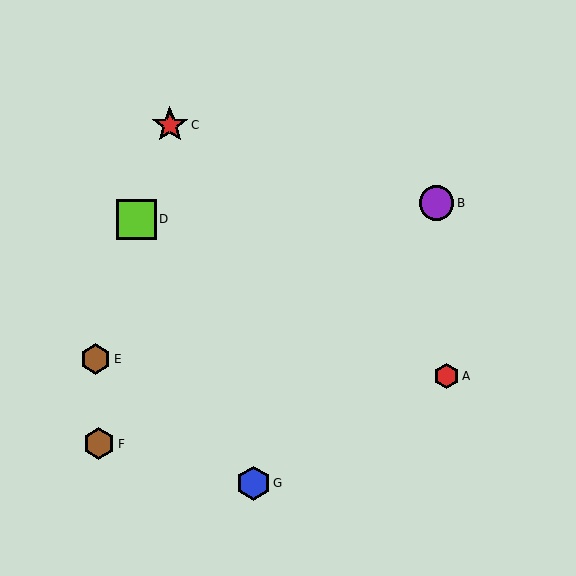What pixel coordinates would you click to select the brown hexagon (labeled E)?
Click at (96, 359) to select the brown hexagon E.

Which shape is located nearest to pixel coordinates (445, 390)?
The red hexagon (labeled A) at (447, 376) is nearest to that location.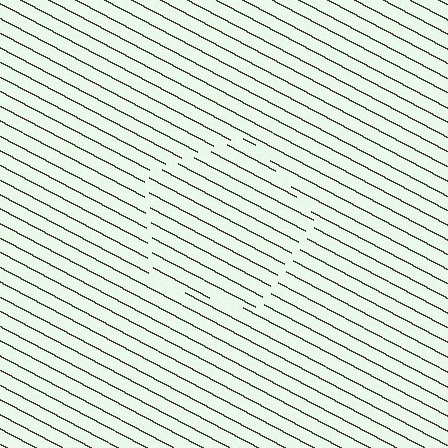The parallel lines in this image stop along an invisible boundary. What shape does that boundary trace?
An illusory pentagon. The interior of the shape contains the same grating, shifted by half a period — the contour is defined by the phase discontinuity where line-ends from the inner and outer gratings abut.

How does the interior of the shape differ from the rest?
The interior of the shape contains the same grating, shifted by half a period — the contour is defined by the phase discontinuity where line-ends from the inner and outer gratings abut.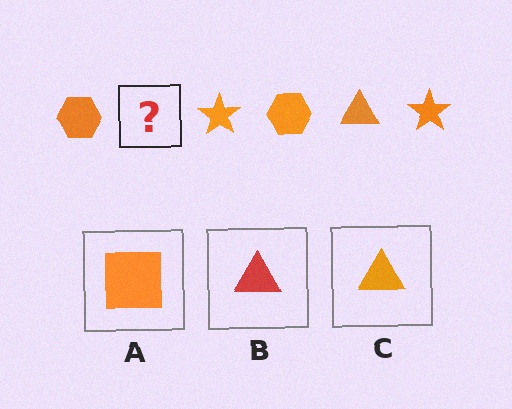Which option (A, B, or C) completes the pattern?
C.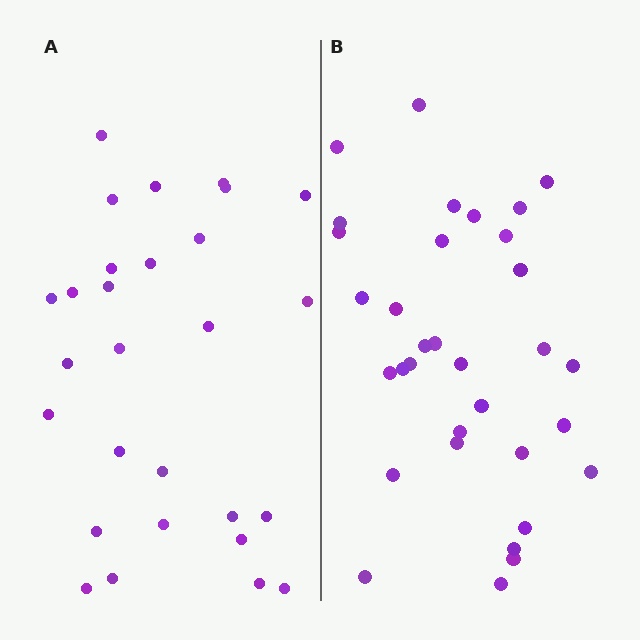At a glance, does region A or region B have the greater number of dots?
Region B (the right region) has more dots.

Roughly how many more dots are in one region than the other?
Region B has about 5 more dots than region A.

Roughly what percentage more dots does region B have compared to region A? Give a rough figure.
About 20% more.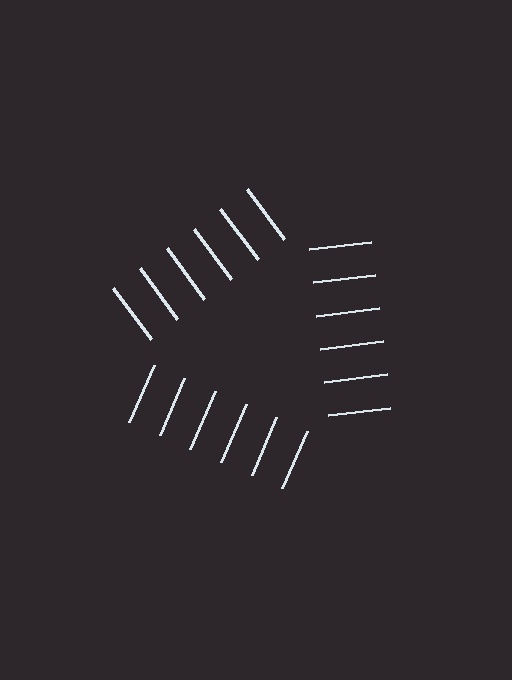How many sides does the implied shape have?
3 sides — the line-ends trace a triangle.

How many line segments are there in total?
18 — 6 along each of the 3 edges.